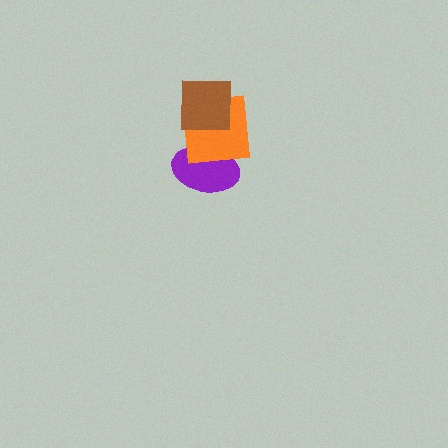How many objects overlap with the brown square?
1 object overlaps with the brown square.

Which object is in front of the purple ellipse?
The orange square is in front of the purple ellipse.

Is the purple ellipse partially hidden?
Yes, it is partially covered by another shape.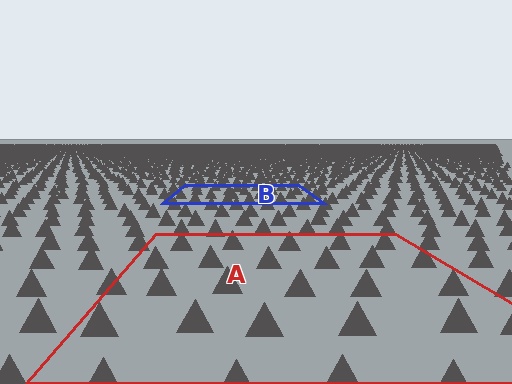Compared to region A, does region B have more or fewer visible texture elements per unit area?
Region B has more texture elements per unit area — they are packed more densely because it is farther away.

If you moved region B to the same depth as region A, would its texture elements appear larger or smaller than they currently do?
They would appear larger. At a closer depth, the same texture elements are projected at a bigger on-screen size.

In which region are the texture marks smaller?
The texture marks are smaller in region B, because it is farther away.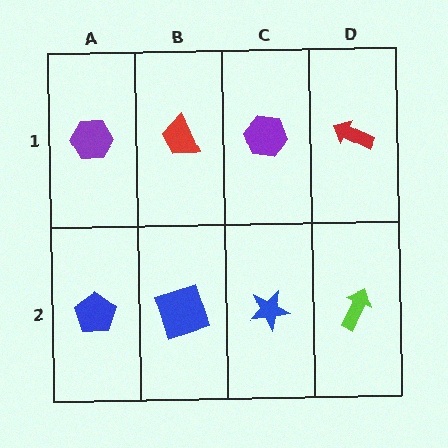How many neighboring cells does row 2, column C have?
3.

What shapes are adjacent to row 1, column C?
A blue star (row 2, column C), a red trapezoid (row 1, column B), a red arrow (row 1, column D).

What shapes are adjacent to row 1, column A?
A blue pentagon (row 2, column A), a red trapezoid (row 1, column B).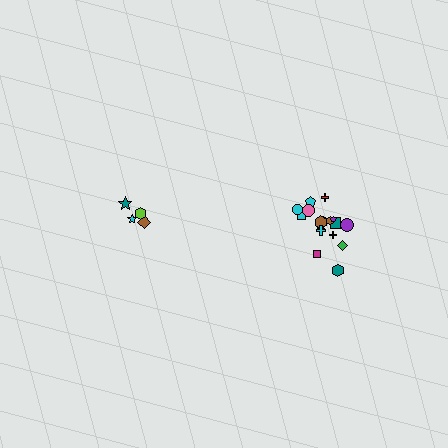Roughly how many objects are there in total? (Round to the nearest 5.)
Roughly 20 objects in total.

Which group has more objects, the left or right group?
The right group.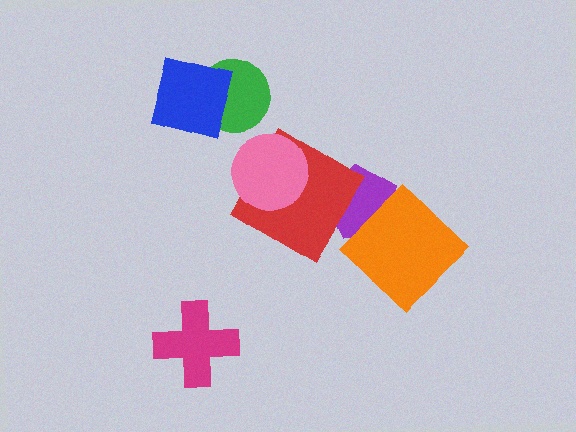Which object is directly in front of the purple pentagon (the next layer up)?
The red diamond is directly in front of the purple pentagon.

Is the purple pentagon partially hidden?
Yes, it is partially covered by another shape.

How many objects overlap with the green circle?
1 object overlaps with the green circle.